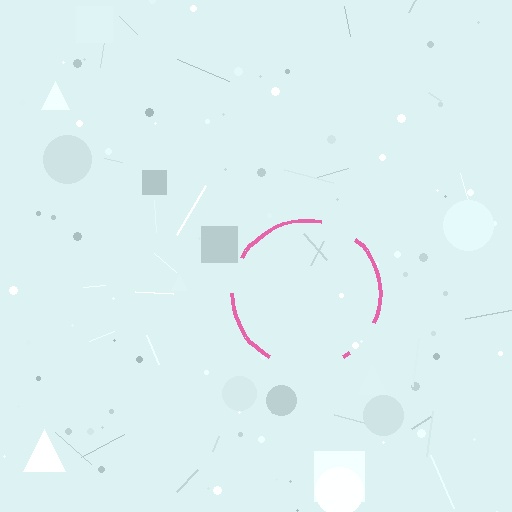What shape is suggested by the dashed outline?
The dashed outline suggests a circle.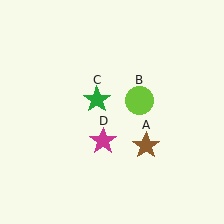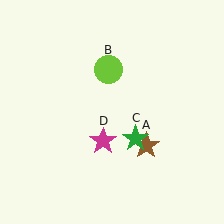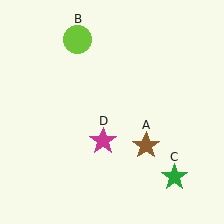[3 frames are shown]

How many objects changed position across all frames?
2 objects changed position: lime circle (object B), green star (object C).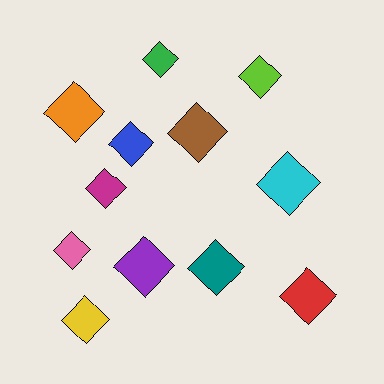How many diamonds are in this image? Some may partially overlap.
There are 12 diamonds.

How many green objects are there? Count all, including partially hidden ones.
There is 1 green object.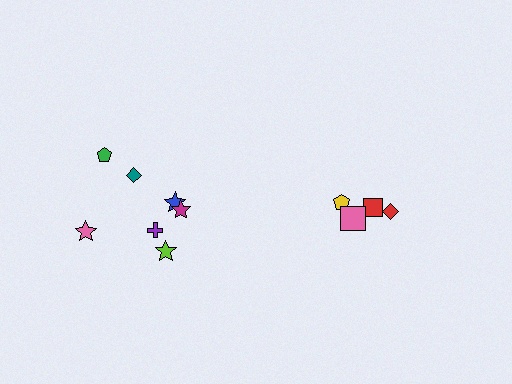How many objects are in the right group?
There are 4 objects.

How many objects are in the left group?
There are 7 objects.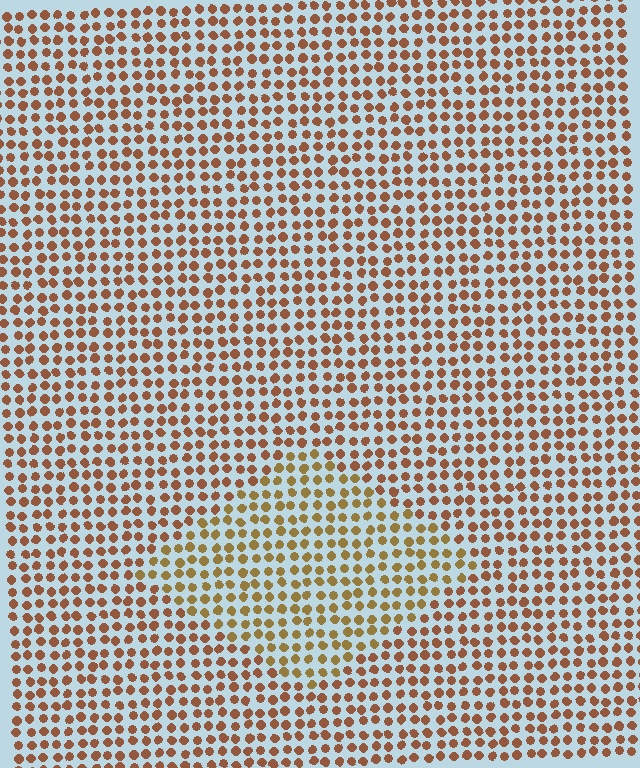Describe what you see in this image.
The image is filled with small brown elements in a uniform arrangement. A diamond-shaped region is visible where the elements are tinted to a slightly different hue, forming a subtle color boundary.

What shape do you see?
I see a diamond.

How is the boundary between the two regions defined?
The boundary is defined purely by a slight shift in hue (about 25 degrees). Spacing, size, and orientation are identical on both sides.